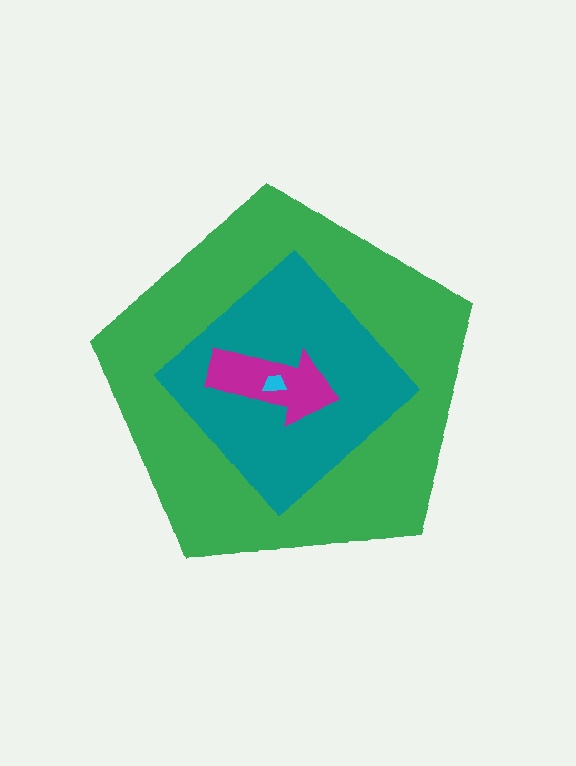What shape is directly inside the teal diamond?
The magenta arrow.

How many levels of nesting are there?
4.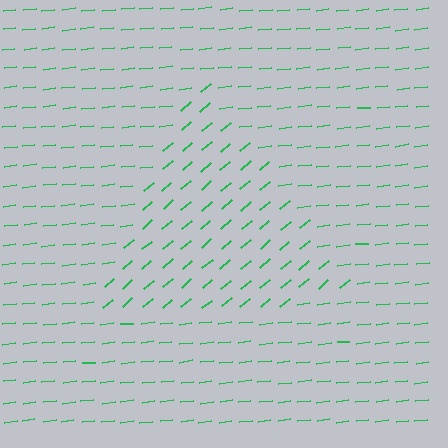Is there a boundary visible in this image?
Yes, there is a texture boundary formed by a change in line orientation.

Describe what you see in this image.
The image is filled with small green line segments. A triangle region in the image has lines oriented differently from the surrounding lines, creating a visible texture boundary.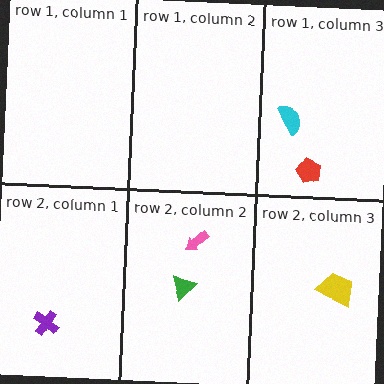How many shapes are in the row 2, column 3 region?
1.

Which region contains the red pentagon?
The row 1, column 3 region.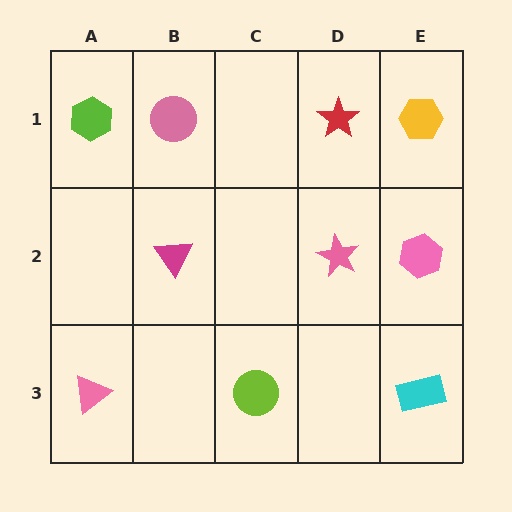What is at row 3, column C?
A lime circle.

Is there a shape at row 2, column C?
No, that cell is empty.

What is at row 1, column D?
A red star.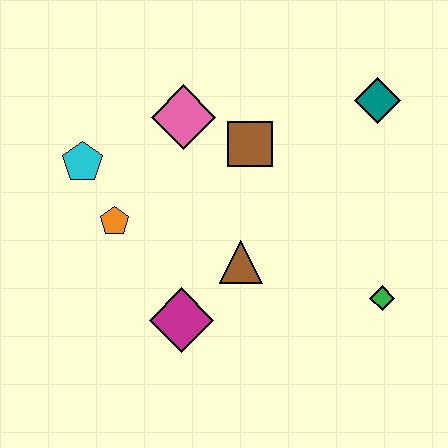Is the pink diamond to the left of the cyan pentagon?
No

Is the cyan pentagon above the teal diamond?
No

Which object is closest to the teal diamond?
The brown square is closest to the teal diamond.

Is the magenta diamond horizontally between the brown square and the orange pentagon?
Yes